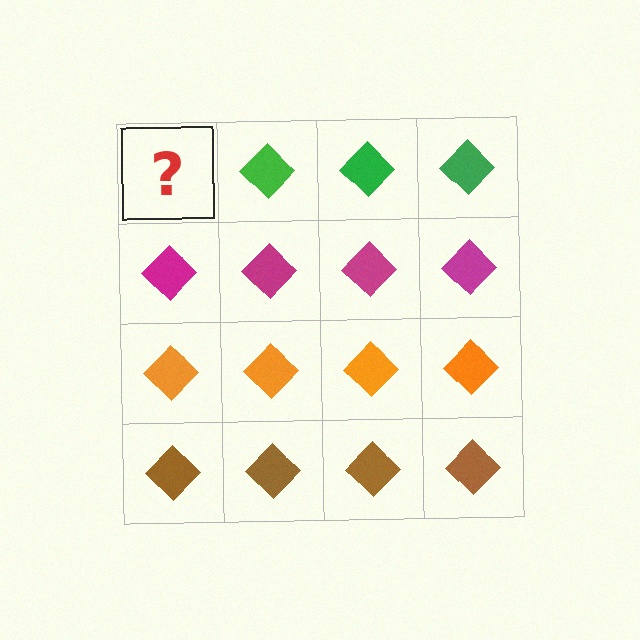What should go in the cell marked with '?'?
The missing cell should contain a green diamond.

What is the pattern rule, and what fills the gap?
The rule is that each row has a consistent color. The gap should be filled with a green diamond.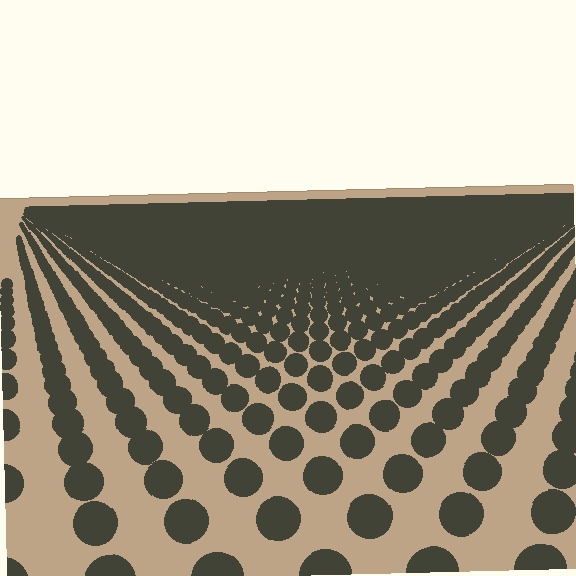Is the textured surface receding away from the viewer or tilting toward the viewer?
The surface is receding away from the viewer. Texture elements get smaller and denser toward the top.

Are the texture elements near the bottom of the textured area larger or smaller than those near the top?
Larger. Near the bottom, elements are closer to the viewer and appear at a bigger on-screen size.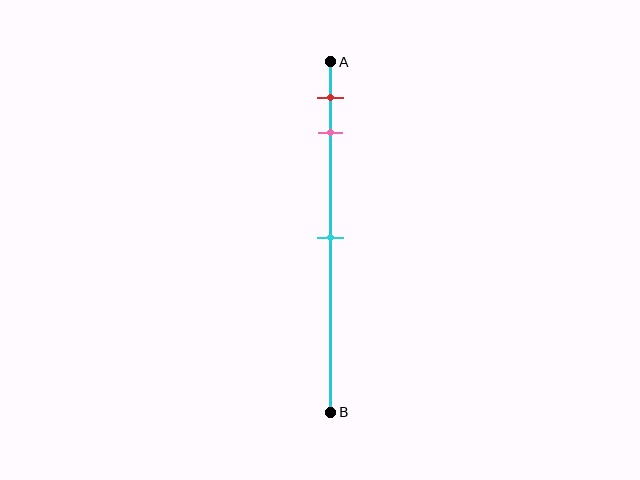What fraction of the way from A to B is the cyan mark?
The cyan mark is approximately 50% (0.5) of the way from A to B.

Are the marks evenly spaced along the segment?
No, the marks are not evenly spaced.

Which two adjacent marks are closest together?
The red and pink marks are the closest adjacent pair.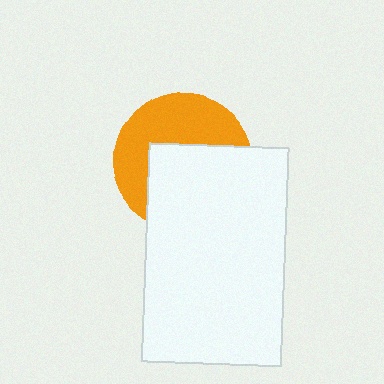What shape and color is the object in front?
The object in front is a white rectangle.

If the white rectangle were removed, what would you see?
You would see the complete orange circle.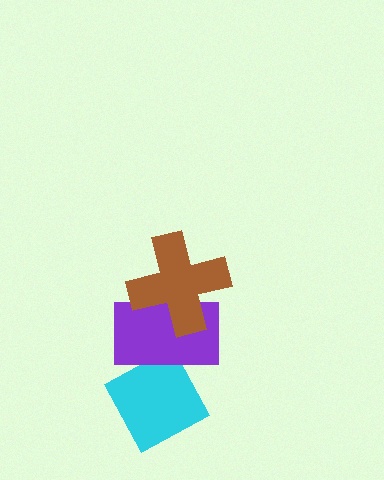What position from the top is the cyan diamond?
The cyan diamond is 3rd from the top.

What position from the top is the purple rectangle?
The purple rectangle is 2nd from the top.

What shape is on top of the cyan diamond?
The purple rectangle is on top of the cyan diamond.